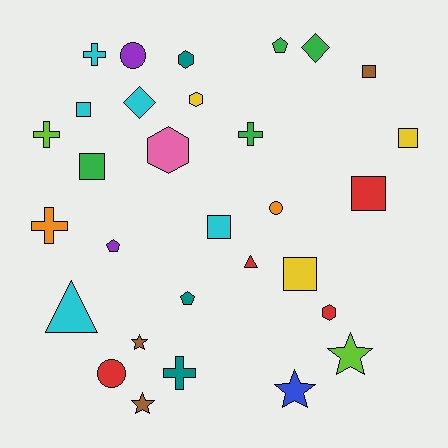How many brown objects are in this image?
There are 3 brown objects.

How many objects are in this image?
There are 30 objects.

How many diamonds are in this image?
There are 2 diamonds.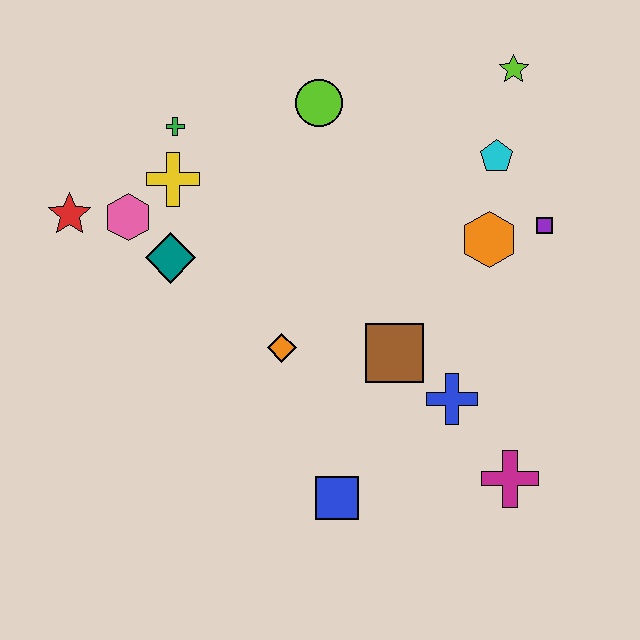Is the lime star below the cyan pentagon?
No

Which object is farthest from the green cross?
The magenta cross is farthest from the green cross.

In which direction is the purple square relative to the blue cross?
The purple square is above the blue cross.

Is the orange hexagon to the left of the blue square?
No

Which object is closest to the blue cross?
The brown square is closest to the blue cross.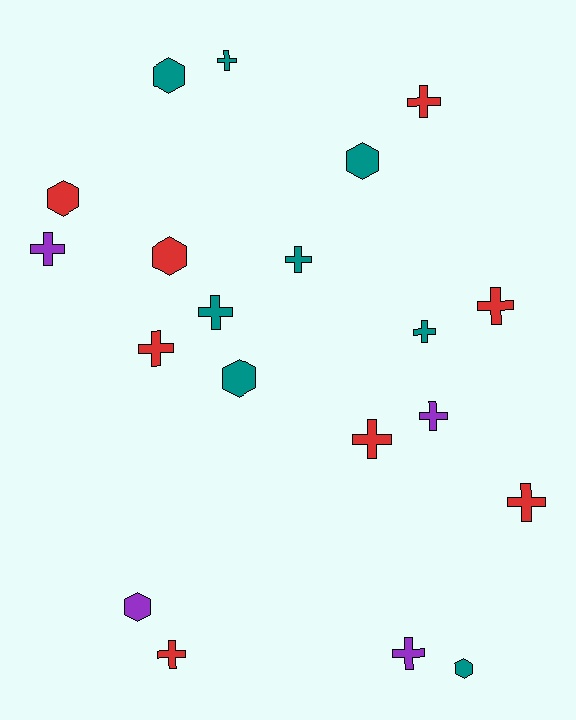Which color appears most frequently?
Teal, with 8 objects.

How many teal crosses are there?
There are 4 teal crosses.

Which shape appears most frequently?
Cross, with 13 objects.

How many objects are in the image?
There are 20 objects.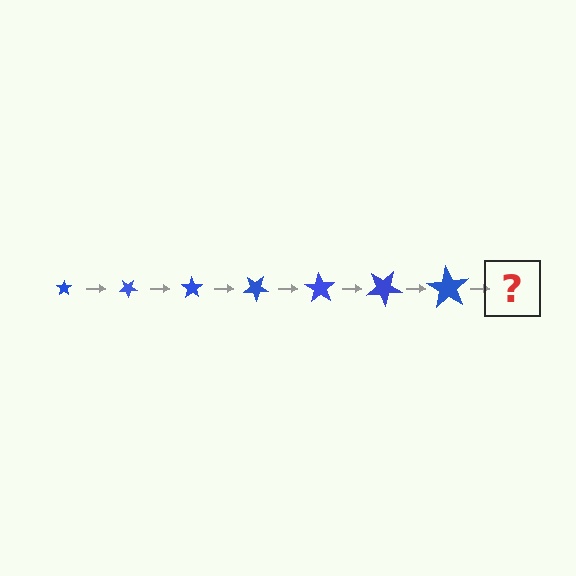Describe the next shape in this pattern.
It should be a star, larger than the previous one and rotated 245 degrees from the start.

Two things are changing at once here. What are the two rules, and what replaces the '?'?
The two rules are that the star grows larger each step and it rotates 35 degrees each step. The '?' should be a star, larger than the previous one and rotated 245 degrees from the start.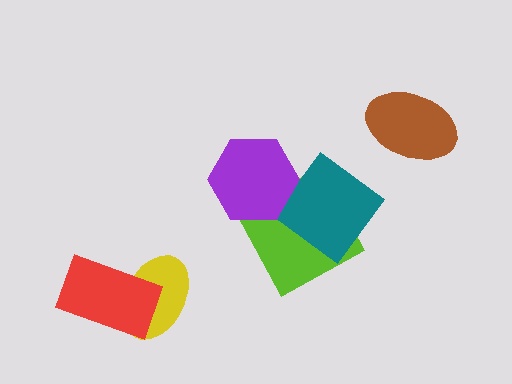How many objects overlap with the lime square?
2 objects overlap with the lime square.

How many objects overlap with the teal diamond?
1 object overlaps with the teal diamond.